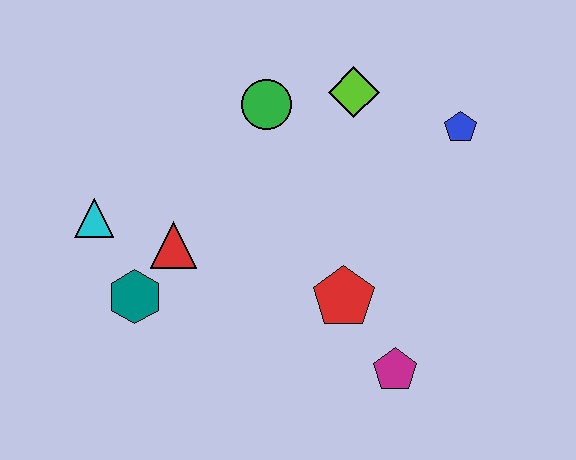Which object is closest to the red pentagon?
The magenta pentagon is closest to the red pentagon.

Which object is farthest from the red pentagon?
The cyan triangle is farthest from the red pentagon.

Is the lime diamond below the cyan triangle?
No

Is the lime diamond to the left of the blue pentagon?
Yes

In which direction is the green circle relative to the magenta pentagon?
The green circle is above the magenta pentagon.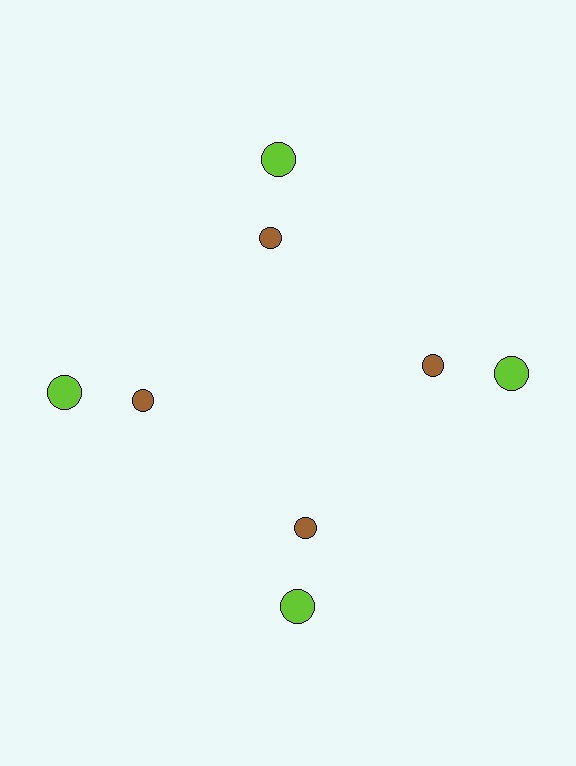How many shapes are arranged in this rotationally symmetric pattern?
There are 8 shapes, arranged in 4 groups of 2.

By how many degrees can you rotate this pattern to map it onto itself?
The pattern maps onto itself every 90 degrees of rotation.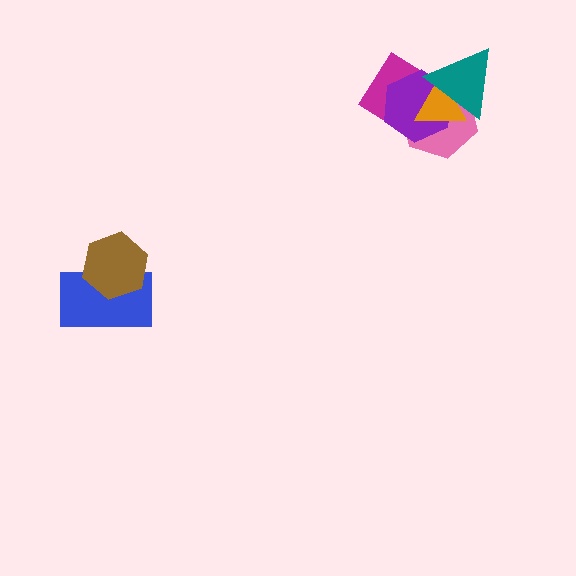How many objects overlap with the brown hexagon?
1 object overlaps with the brown hexagon.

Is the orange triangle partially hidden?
Yes, it is partially covered by another shape.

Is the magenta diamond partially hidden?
Yes, it is partially covered by another shape.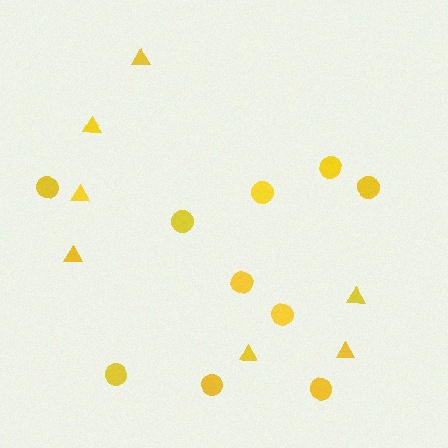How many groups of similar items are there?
There are 2 groups: one group of triangles (7) and one group of circles (10).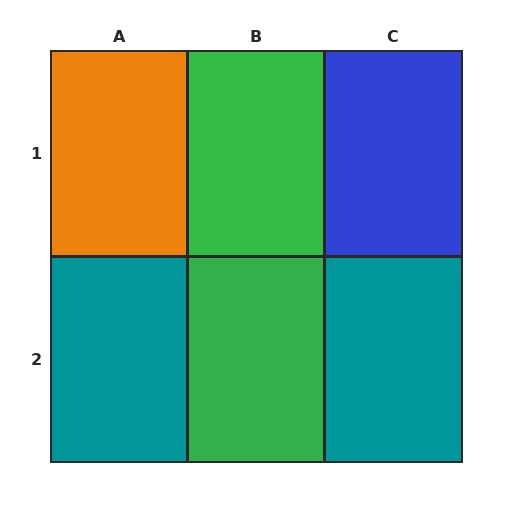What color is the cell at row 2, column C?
Teal.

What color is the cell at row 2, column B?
Green.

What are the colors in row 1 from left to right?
Orange, green, blue.